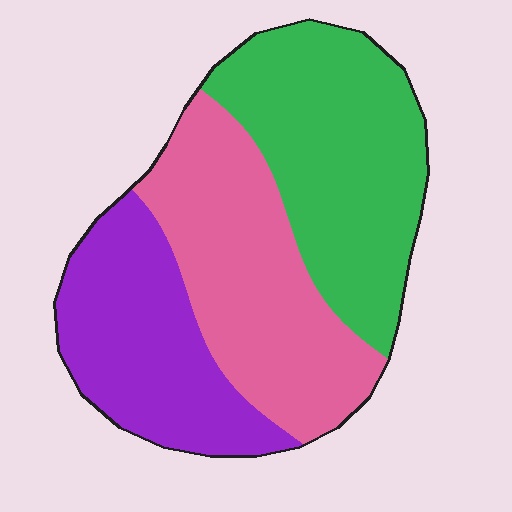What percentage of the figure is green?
Green takes up about three eighths (3/8) of the figure.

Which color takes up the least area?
Purple, at roughly 30%.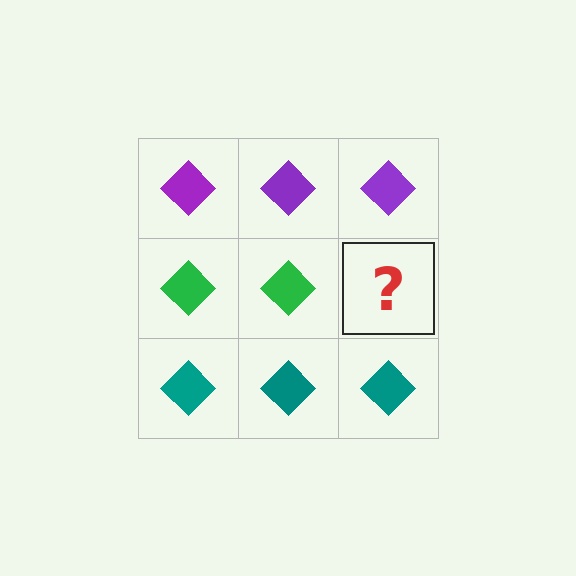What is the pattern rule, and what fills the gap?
The rule is that each row has a consistent color. The gap should be filled with a green diamond.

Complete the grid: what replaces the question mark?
The question mark should be replaced with a green diamond.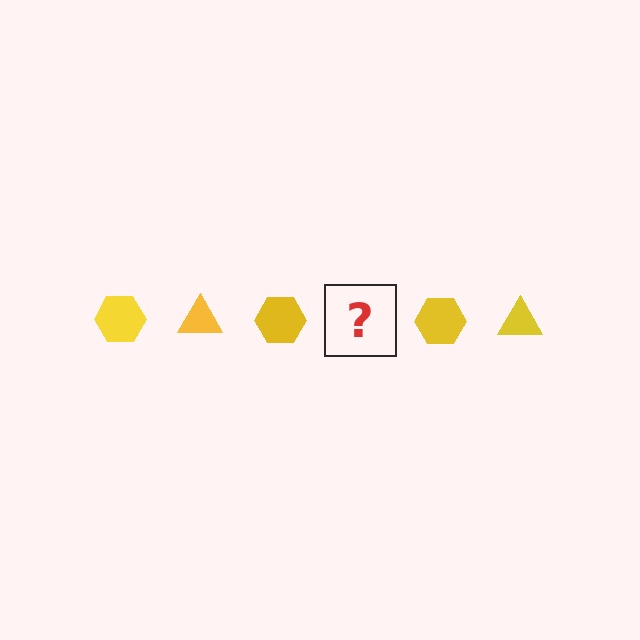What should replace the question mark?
The question mark should be replaced with a yellow triangle.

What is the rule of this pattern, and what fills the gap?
The rule is that the pattern cycles through hexagon, triangle shapes in yellow. The gap should be filled with a yellow triangle.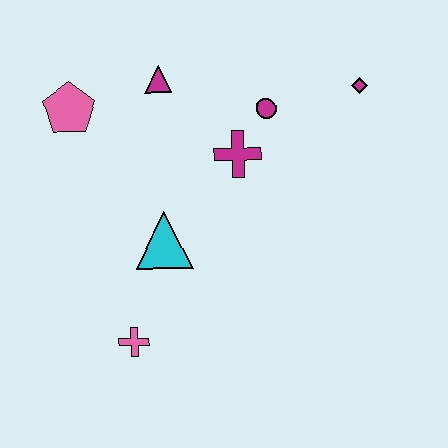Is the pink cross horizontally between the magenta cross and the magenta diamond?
No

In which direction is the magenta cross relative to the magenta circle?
The magenta cross is below the magenta circle.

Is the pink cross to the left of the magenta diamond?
Yes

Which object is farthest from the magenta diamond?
The pink cross is farthest from the magenta diamond.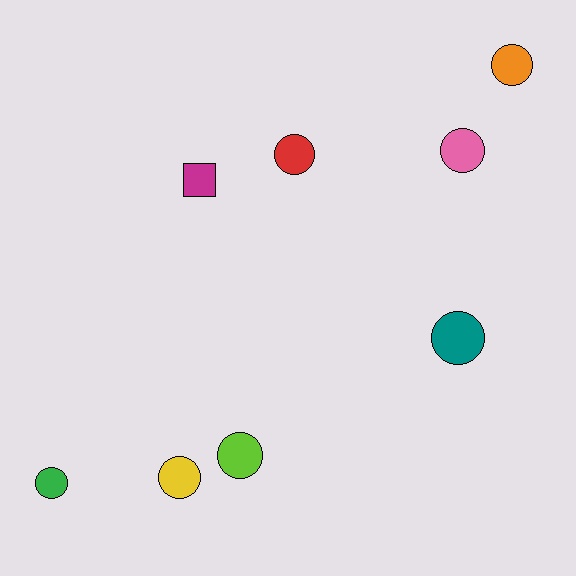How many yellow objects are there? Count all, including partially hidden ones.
There is 1 yellow object.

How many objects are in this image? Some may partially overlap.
There are 8 objects.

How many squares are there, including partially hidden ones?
There is 1 square.